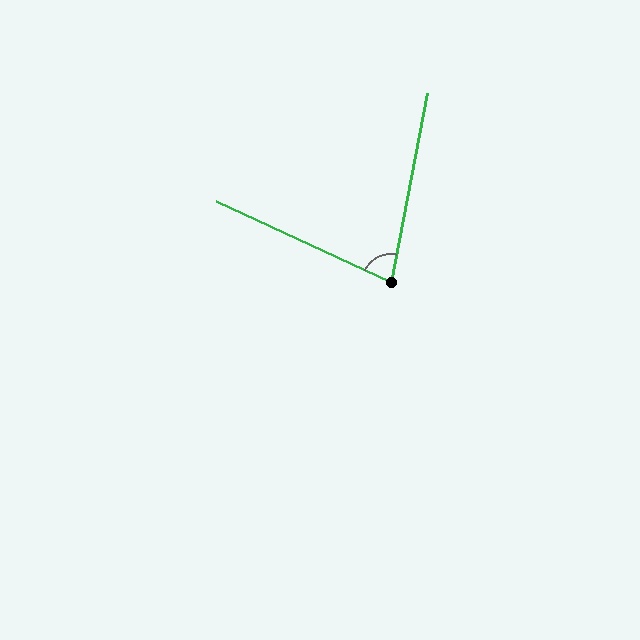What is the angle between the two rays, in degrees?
Approximately 76 degrees.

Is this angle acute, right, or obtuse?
It is acute.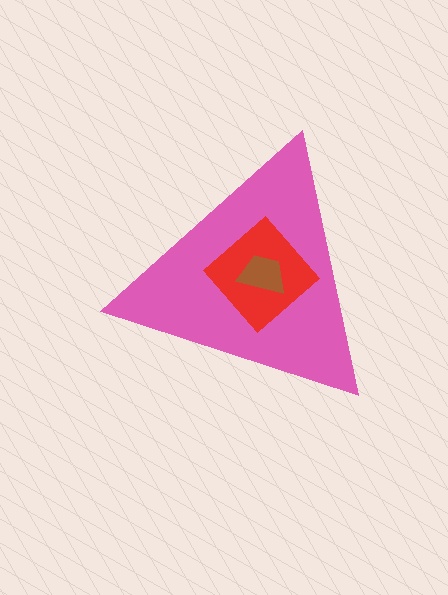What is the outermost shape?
The pink triangle.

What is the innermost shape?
The brown trapezoid.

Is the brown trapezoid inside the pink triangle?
Yes.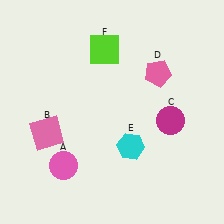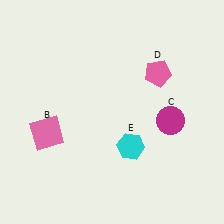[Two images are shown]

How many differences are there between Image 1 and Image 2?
There are 2 differences between the two images.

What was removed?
The pink circle (A), the lime square (F) were removed in Image 2.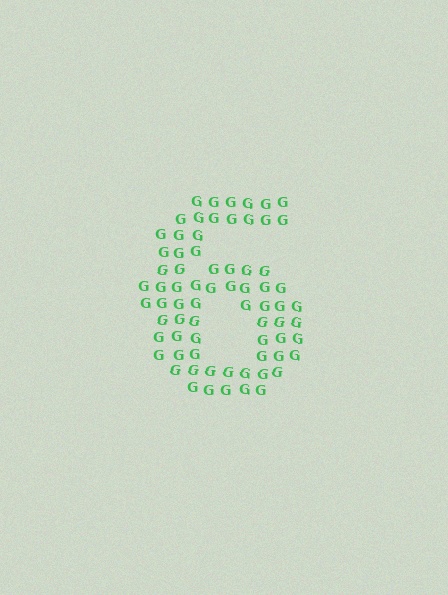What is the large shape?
The large shape is the digit 6.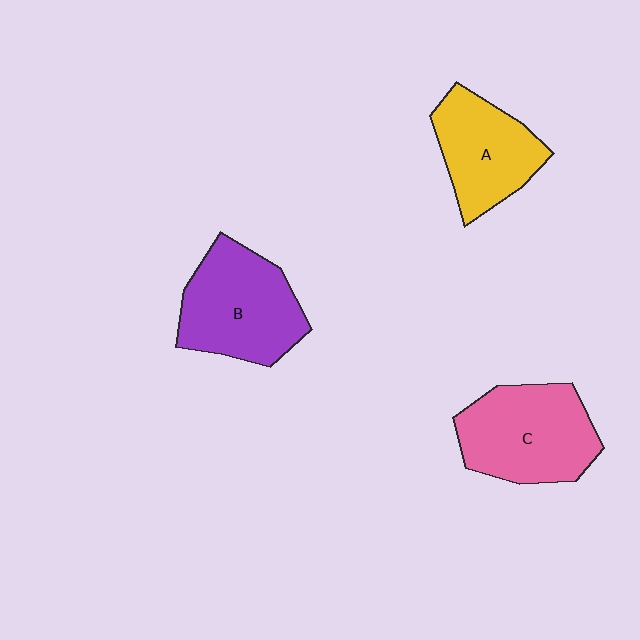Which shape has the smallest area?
Shape A (yellow).